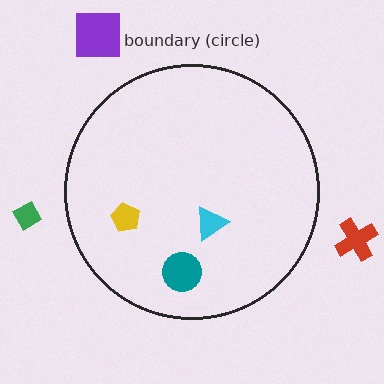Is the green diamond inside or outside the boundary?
Outside.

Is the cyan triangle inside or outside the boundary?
Inside.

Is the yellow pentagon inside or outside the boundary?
Inside.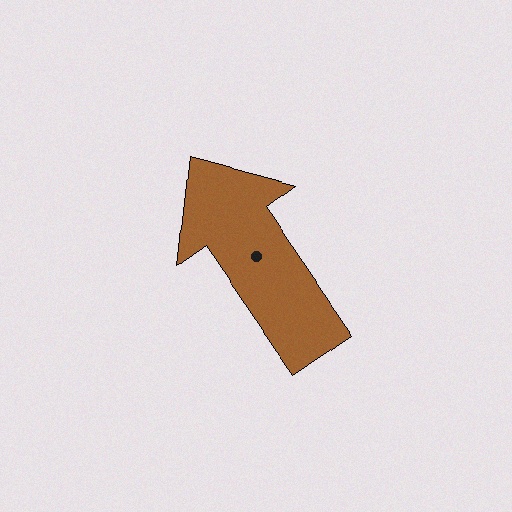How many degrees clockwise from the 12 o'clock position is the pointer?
Approximately 325 degrees.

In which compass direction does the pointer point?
Northwest.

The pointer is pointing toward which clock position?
Roughly 11 o'clock.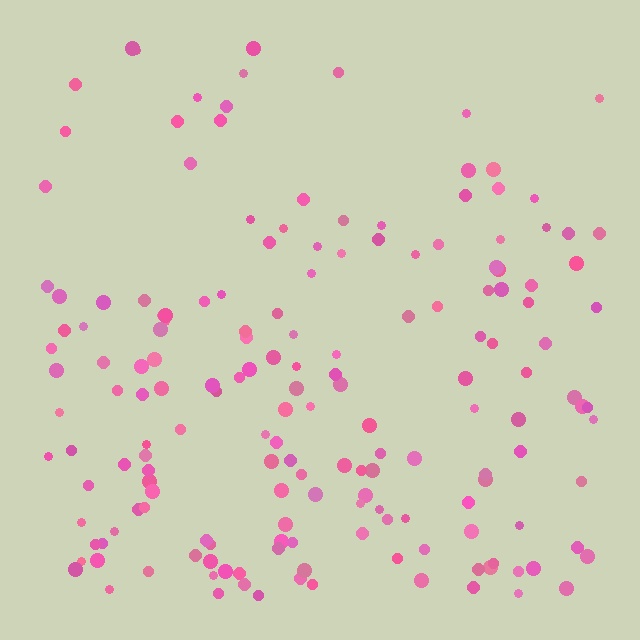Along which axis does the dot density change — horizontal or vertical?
Vertical.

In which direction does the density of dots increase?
From top to bottom, with the bottom side densest.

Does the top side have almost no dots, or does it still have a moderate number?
Still a moderate number, just noticeably fewer than the bottom.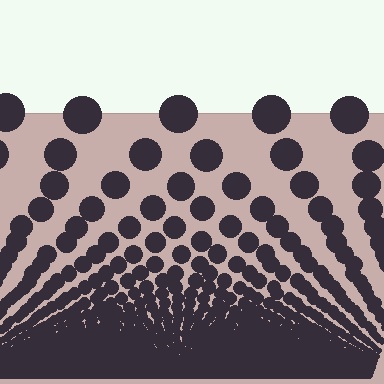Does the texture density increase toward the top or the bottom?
Density increases toward the bottom.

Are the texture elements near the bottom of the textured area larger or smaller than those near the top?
Smaller. The gradient is inverted — elements near the bottom are smaller and denser.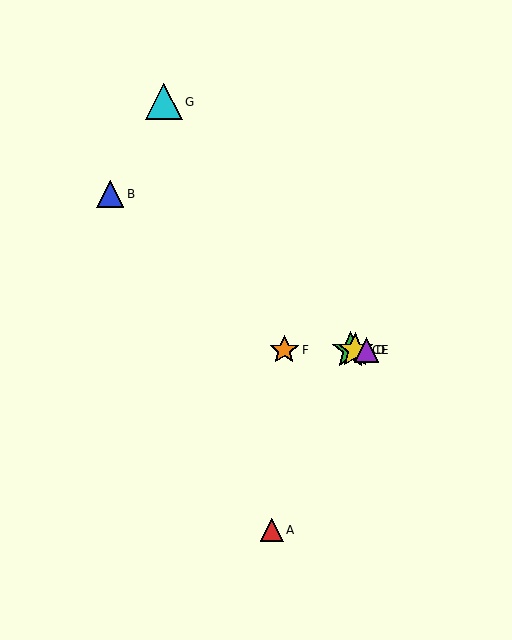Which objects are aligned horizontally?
Objects C, D, E, F are aligned horizontally.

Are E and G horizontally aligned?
No, E is at y≈350 and G is at y≈102.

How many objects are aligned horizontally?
4 objects (C, D, E, F) are aligned horizontally.